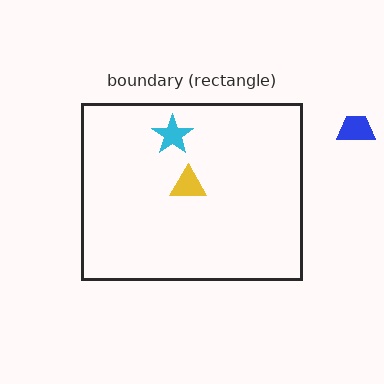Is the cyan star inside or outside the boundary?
Inside.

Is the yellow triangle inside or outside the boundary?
Inside.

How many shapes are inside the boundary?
2 inside, 1 outside.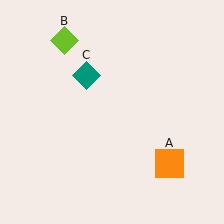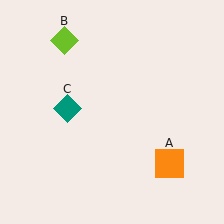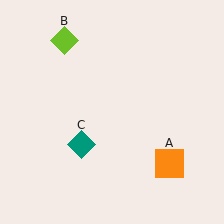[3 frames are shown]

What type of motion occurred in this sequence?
The teal diamond (object C) rotated counterclockwise around the center of the scene.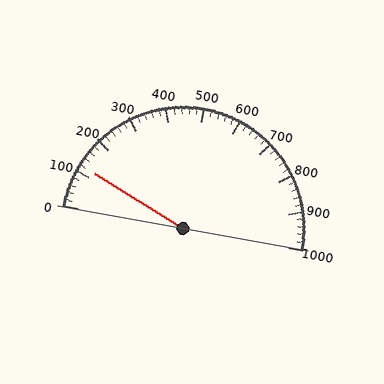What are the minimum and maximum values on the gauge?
The gauge ranges from 0 to 1000.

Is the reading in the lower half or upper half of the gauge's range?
The reading is in the lower half of the range (0 to 1000).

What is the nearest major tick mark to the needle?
The nearest major tick mark is 100.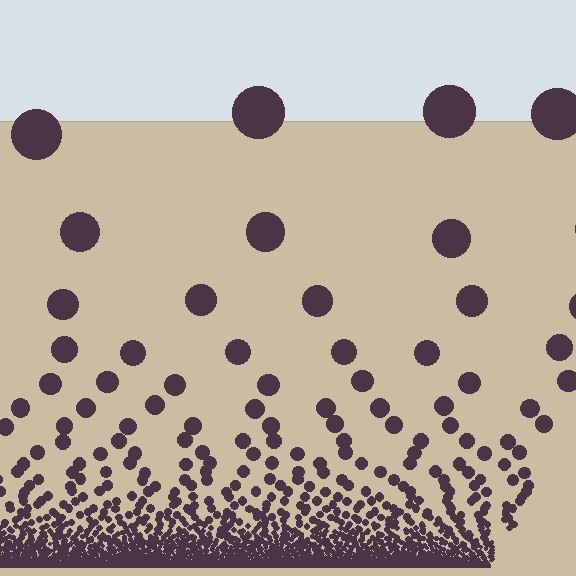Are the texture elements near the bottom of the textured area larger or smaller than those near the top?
Smaller. The gradient is inverted — elements near the bottom are smaller and denser.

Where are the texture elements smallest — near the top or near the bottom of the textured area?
Near the bottom.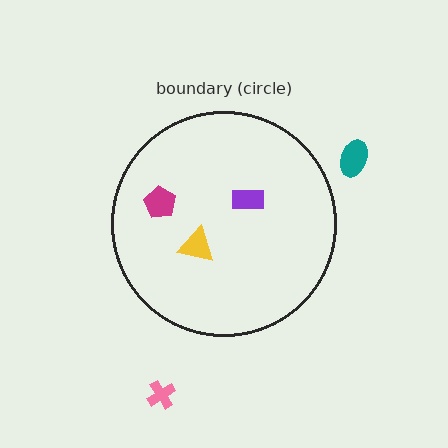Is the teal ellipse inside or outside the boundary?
Outside.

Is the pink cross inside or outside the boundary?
Outside.